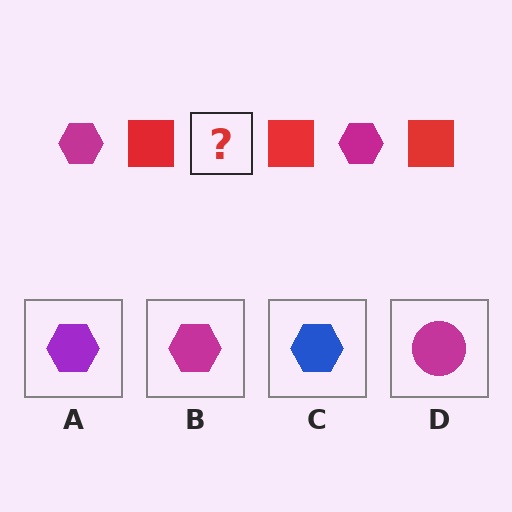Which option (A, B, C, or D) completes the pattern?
B.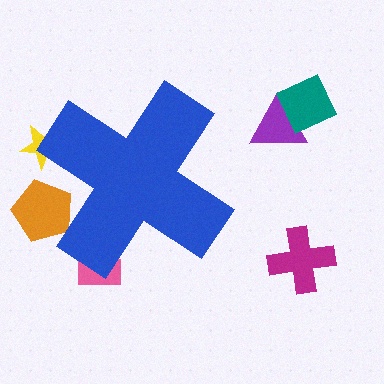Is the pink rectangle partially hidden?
Yes, the pink rectangle is partially hidden behind the blue cross.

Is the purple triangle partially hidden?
No, the purple triangle is fully visible.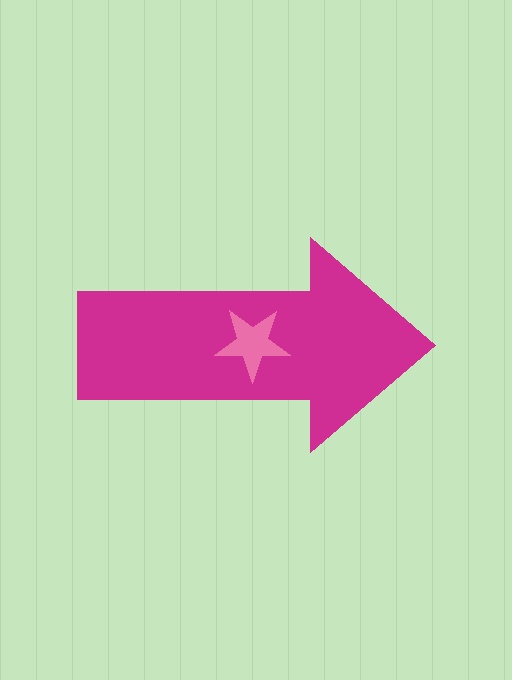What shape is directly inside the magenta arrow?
The pink star.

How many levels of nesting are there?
2.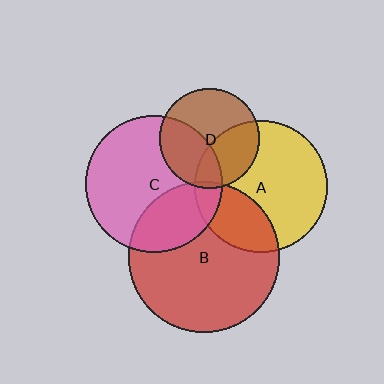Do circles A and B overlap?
Yes.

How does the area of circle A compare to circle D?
Approximately 1.8 times.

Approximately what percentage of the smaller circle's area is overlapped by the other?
Approximately 30%.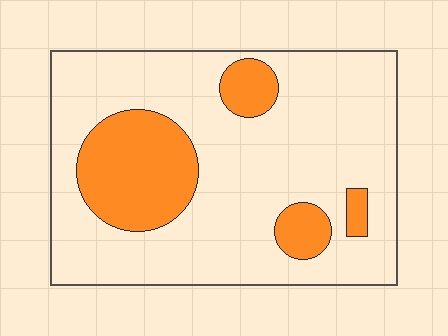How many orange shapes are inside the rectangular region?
4.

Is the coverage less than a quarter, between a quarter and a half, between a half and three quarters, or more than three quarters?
Less than a quarter.